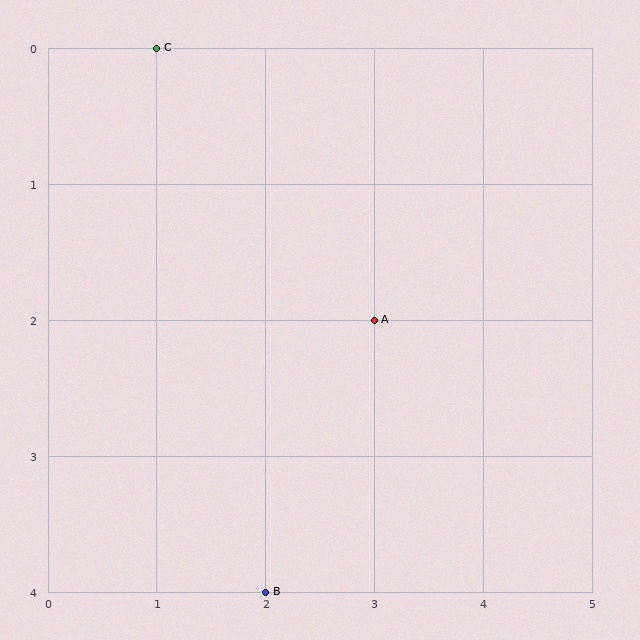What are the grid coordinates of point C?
Point C is at grid coordinates (1, 0).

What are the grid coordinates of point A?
Point A is at grid coordinates (3, 2).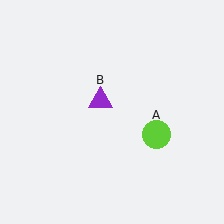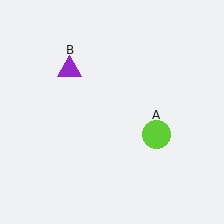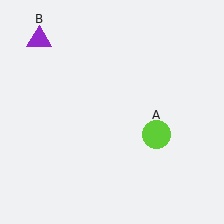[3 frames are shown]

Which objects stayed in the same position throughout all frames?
Lime circle (object A) remained stationary.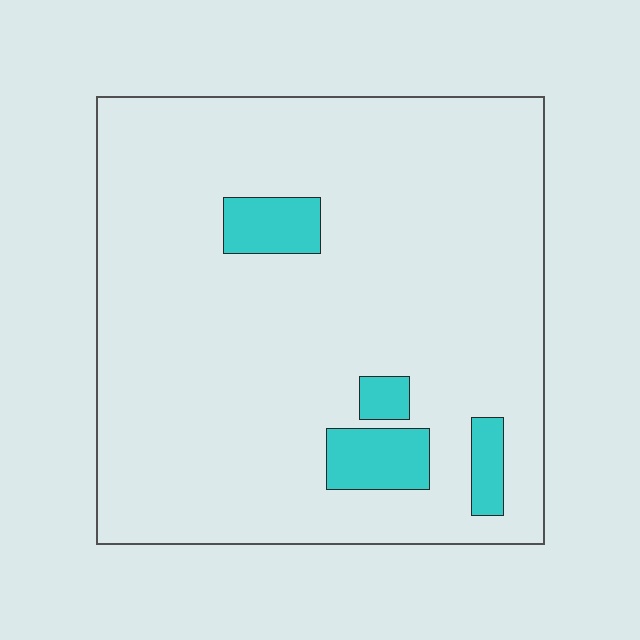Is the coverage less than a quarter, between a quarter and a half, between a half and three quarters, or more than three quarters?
Less than a quarter.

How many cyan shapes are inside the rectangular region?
4.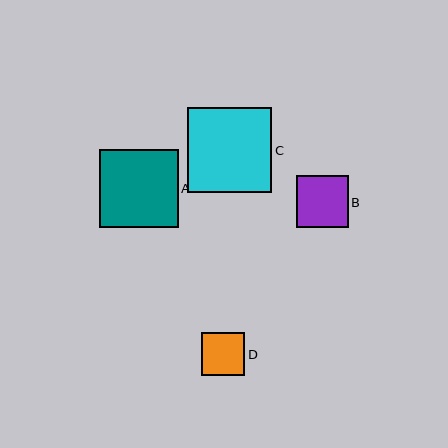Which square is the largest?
Square C is the largest with a size of approximately 84 pixels.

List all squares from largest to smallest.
From largest to smallest: C, A, B, D.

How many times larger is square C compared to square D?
Square C is approximately 1.9 times the size of square D.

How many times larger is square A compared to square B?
Square A is approximately 1.5 times the size of square B.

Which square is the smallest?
Square D is the smallest with a size of approximately 43 pixels.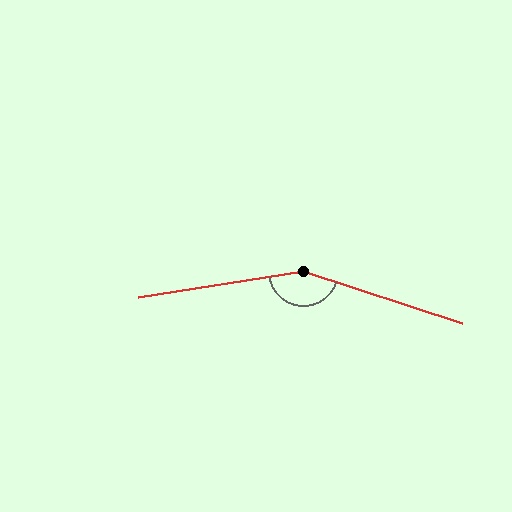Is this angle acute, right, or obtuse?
It is obtuse.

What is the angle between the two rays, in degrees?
Approximately 153 degrees.